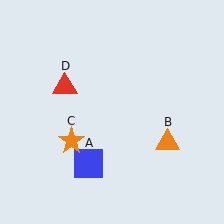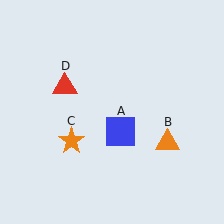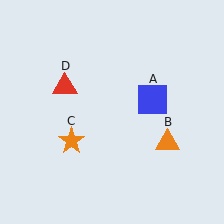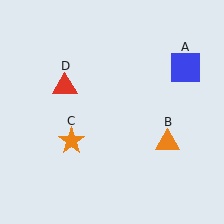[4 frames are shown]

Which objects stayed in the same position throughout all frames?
Orange triangle (object B) and orange star (object C) and red triangle (object D) remained stationary.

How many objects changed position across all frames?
1 object changed position: blue square (object A).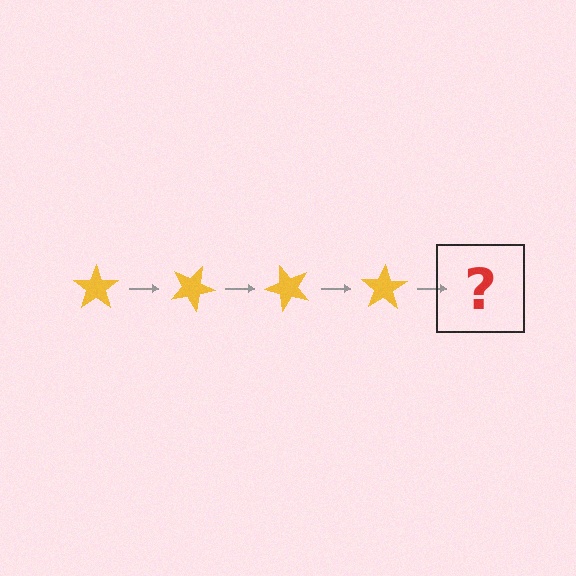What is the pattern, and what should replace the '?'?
The pattern is that the star rotates 25 degrees each step. The '?' should be a yellow star rotated 100 degrees.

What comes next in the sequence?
The next element should be a yellow star rotated 100 degrees.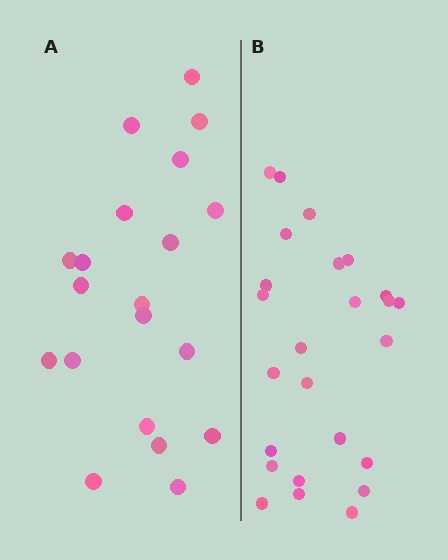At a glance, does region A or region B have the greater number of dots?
Region B (the right region) has more dots.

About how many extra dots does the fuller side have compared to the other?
Region B has about 5 more dots than region A.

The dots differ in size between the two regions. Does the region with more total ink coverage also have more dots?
No. Region A has more total ink coverage because its dots are larger, but region B actually contains more individual dots. Total area can be misleading — the number of items is what matters here.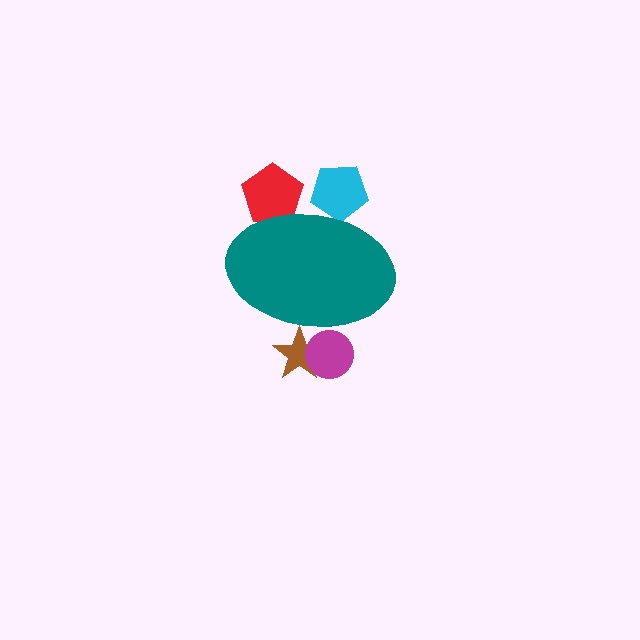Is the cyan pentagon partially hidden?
Yes, the cyan pentagon is partially hidden behind the teal ellipse.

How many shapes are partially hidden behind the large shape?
4 shapes are partially hidden.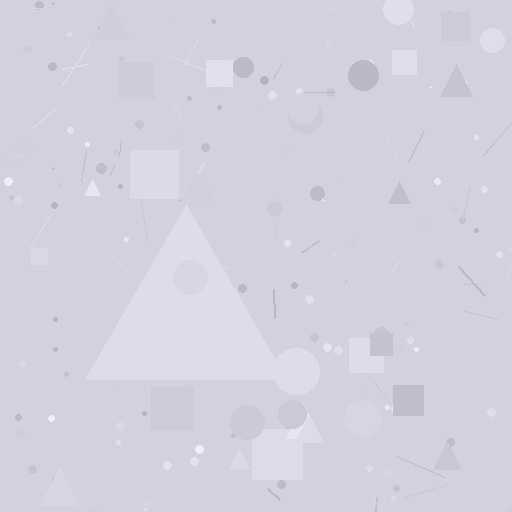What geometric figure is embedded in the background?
A triangle is embedded in the background.